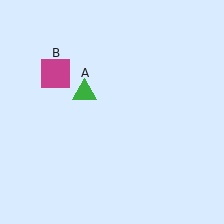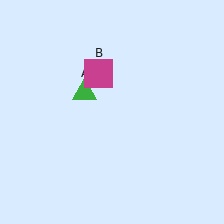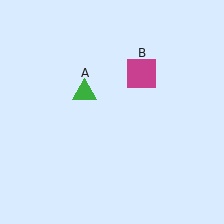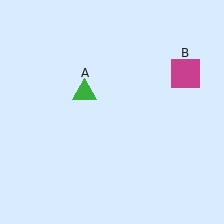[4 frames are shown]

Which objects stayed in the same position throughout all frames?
Green triangle (object A) remained stationary.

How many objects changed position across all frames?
1 object changed position: magenta square (object B).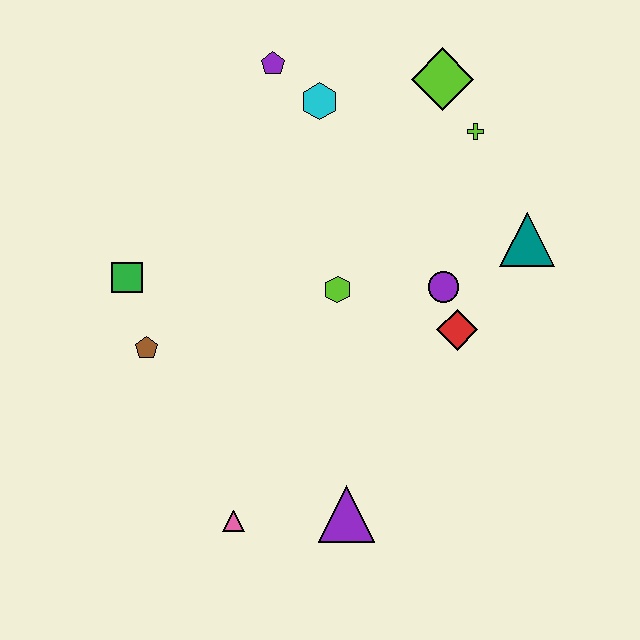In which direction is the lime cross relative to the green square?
The lime cross is to the right of the green square.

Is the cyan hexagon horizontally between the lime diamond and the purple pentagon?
Yes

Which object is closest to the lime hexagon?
The purple circle is closest to the lime hexagon.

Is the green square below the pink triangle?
No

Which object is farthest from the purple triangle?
The purple pentagon is farthest from the purple triangle.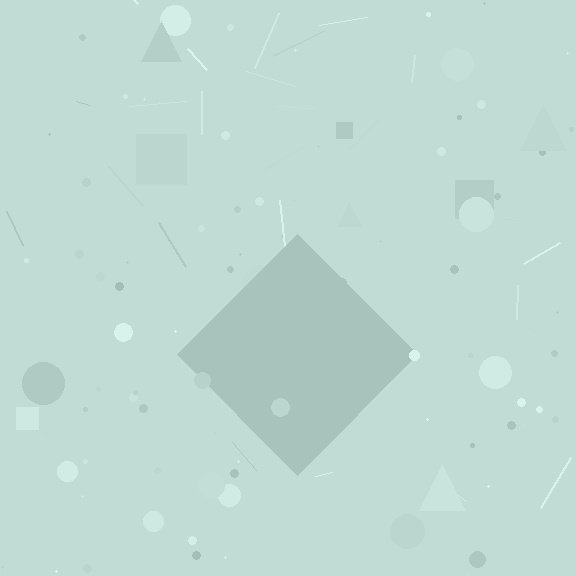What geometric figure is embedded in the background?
A diamond is embedded in the background.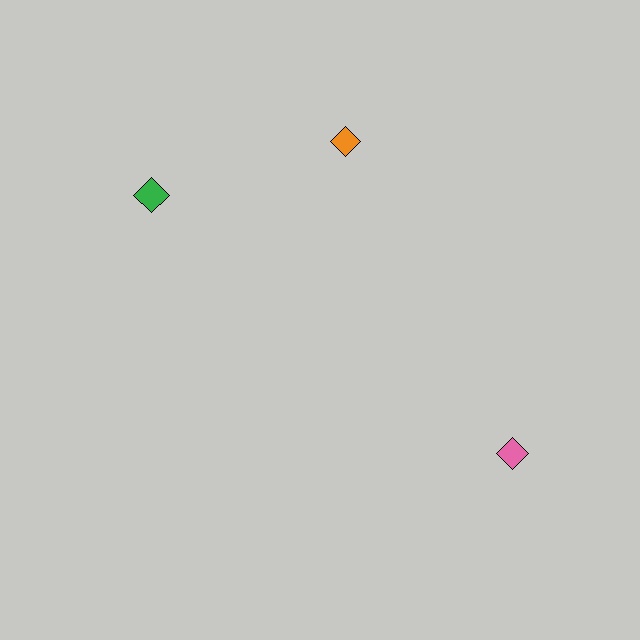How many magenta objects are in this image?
There are no magenta objects.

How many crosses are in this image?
There are no crosses.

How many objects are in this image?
There are 3 objects.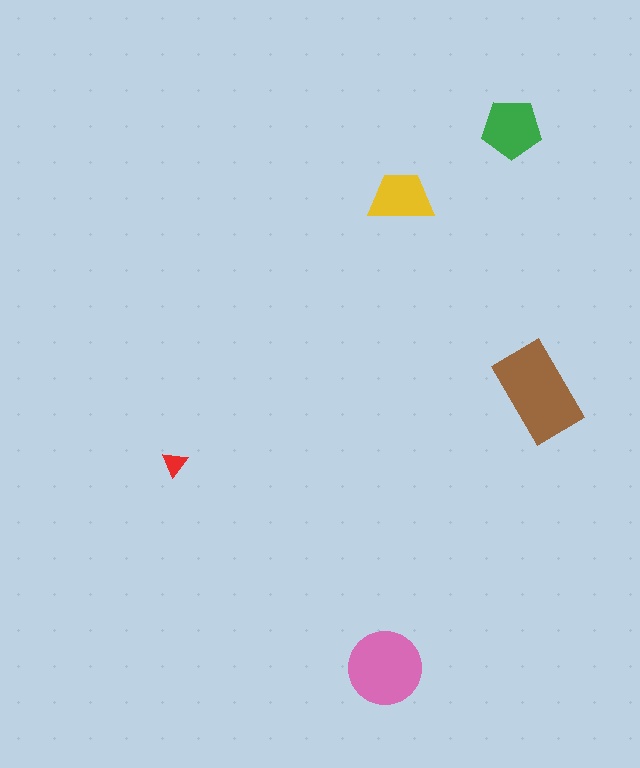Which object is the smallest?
The red triangle.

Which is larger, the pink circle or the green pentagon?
The pink circle.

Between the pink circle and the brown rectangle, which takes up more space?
The brown rectangle.